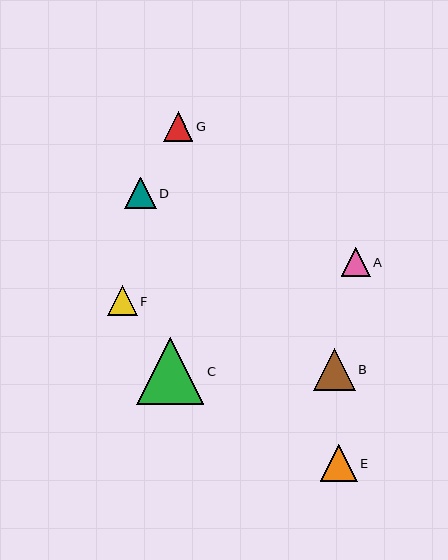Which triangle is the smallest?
Triangle A is the smallest with a size of approximately 29 pixels.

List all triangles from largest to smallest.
From largest to smallest: C, B, E, D, G, F, A.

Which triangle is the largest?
Triangle C is the largest with a size of approximately 67 pixels.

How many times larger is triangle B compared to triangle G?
Triangle B is approximately 1.4 times the size of triangle G.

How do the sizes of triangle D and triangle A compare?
Triangle D and triangle A are approximately the same size.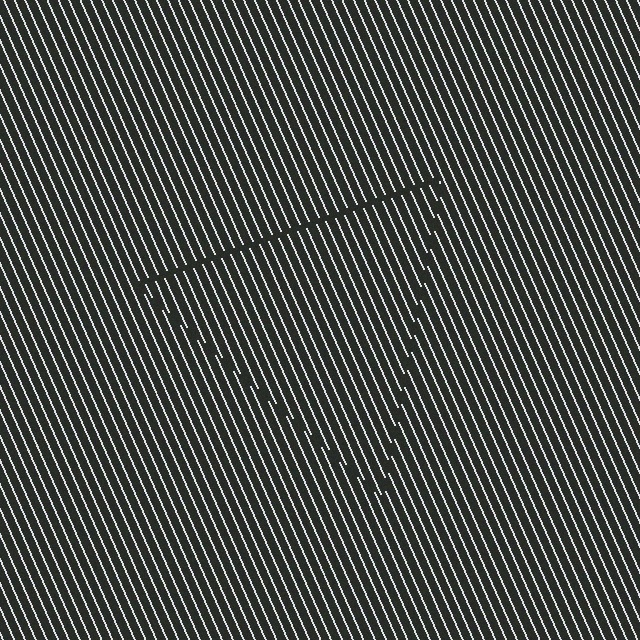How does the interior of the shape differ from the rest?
The interior of the shape contains the same grating, shifted by half a period — the contour is defined by the phase discontinuity where line-ends from the inner and outer gratings abut.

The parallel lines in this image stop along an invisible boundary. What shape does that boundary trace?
An illusory triangle. The interior of the shape contains the same grating, shifted by half a period — the contour is defined by the phase discontinuity where line-ends from the inner and outer gratings abut.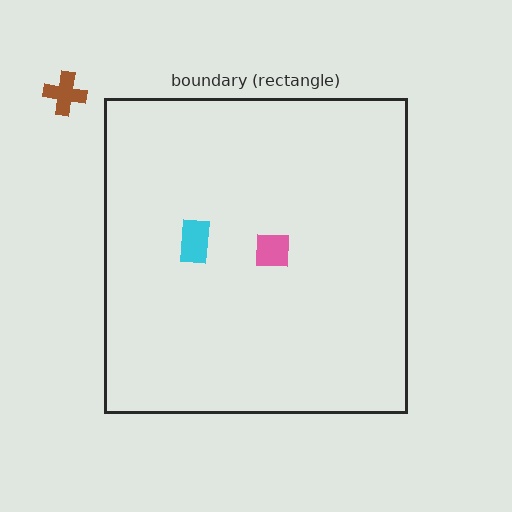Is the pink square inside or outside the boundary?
Inside.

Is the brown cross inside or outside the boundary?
Outside.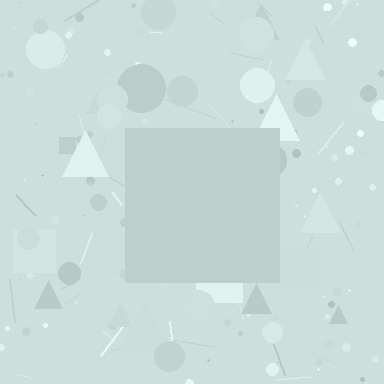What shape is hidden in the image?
A square is hidden in the image.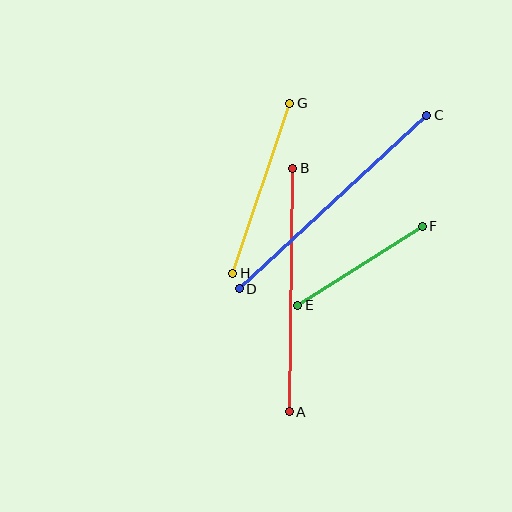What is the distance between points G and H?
The distance is approximately 179 pixels.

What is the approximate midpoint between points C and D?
The midpoint is at approximately (333, 202) pixels.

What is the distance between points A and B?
The distance is approximately 243 pixels.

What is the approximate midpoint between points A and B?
The midpoint is at approximately (291, 290) pixels.